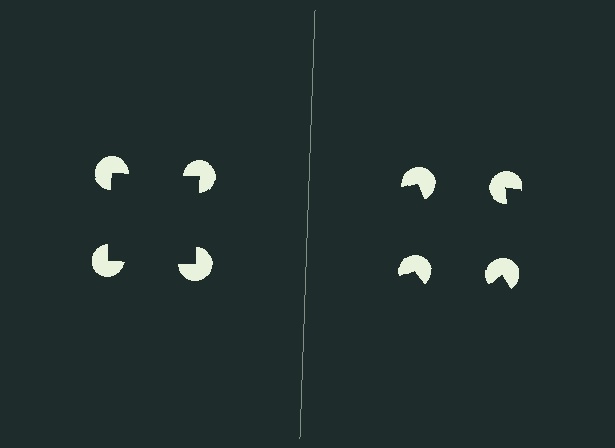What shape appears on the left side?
An illusory square.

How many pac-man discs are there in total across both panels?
8 — 4 on each side.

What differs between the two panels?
The pac-man discs are positioned identically on both sides; only the wedge orientations differ. On the left they align to a square; on the right they are misaligned.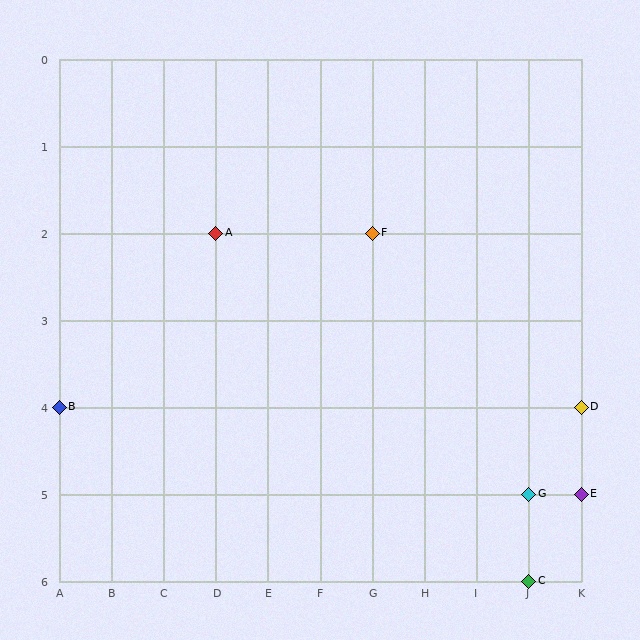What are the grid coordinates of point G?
Point G is at grid coordinates (J, 5).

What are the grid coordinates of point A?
Point A is at grid coordinates (D, 2).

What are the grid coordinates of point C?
Point C is at grid coordinates (J, 6).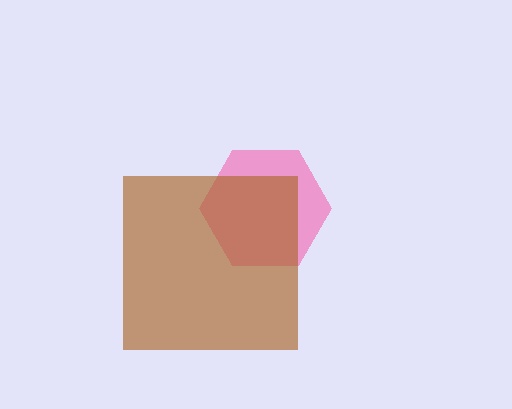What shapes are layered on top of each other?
The layered shapes are: a pink hexagon, a brown square.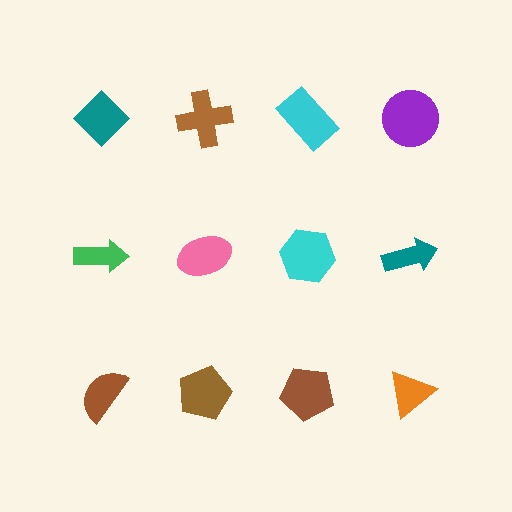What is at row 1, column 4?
A purple circle.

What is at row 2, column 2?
A pink ellipse.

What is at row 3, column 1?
A brown semicircle.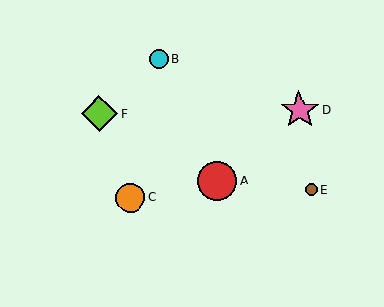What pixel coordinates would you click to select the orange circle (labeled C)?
Click at (131, 198) to select the orange circle C.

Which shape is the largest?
The red circle (labeled A) is the largest.